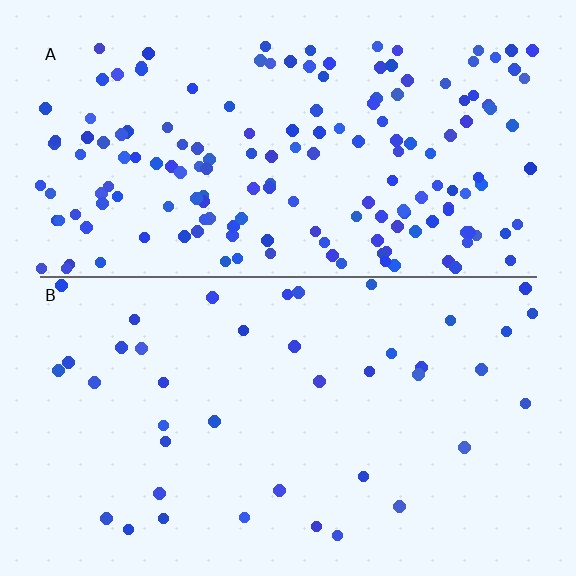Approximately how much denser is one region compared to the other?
Approximately 4.1× — region A over region B.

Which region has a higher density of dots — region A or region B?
A (the top).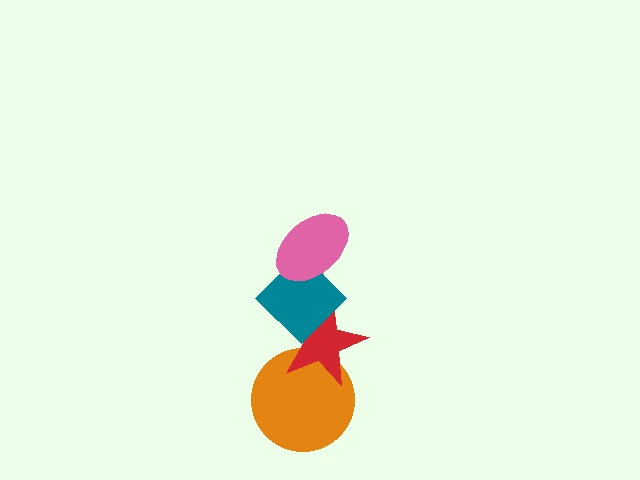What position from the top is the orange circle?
The orange circle is 4th from the top.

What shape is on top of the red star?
The teal diamond is on top of the red star.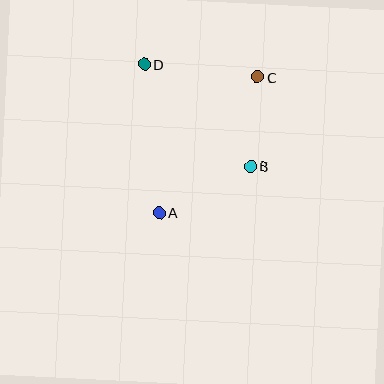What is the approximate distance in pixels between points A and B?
The distance between A and B is approximately 102 pixels.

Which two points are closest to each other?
Points B and C are closest to each other.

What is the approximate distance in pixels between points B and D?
The distance between B and D is approximately 147 pixels.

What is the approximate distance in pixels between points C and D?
The distance between C and D is approximately 114 pixels.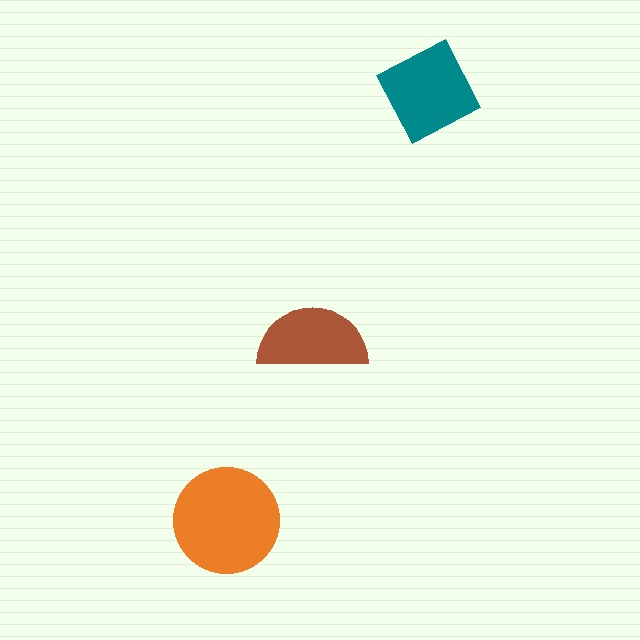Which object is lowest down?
The orange circle is bottommost.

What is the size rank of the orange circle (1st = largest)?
1st.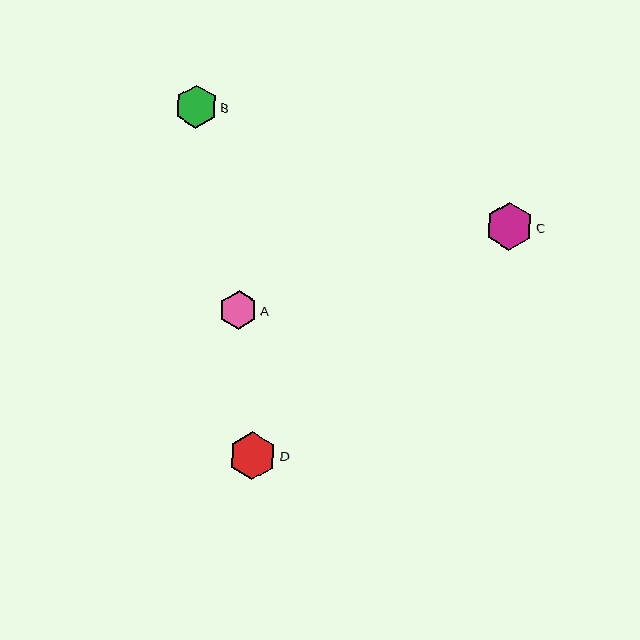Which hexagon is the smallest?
Hexagon A is the smallest with a size of approximately 39 pixels.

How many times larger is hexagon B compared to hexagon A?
Hexagon B is approximately 1.1 times the size of hexagon A.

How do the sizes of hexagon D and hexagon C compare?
Hexagon D and hexagon C are approximately the same size.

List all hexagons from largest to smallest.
From largest to smallest: D, C, B, A.